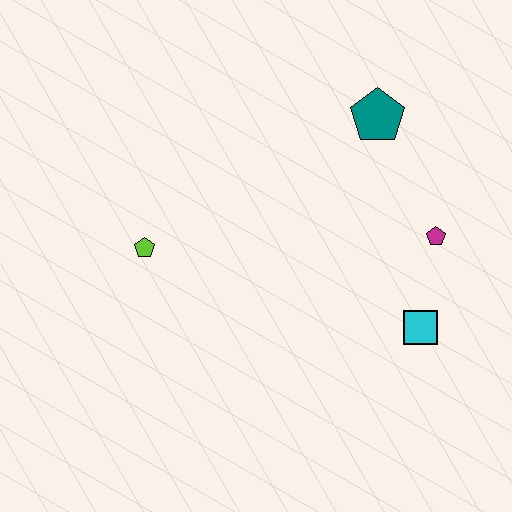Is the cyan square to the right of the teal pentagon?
Yes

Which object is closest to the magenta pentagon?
The cyan square is closest to the magenta pentagon.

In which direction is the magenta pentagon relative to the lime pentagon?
The magenta pentagon is to the right of the lime pentagon.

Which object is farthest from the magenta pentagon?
The lime pentagon is farthest from the magenta pentagon.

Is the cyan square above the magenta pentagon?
No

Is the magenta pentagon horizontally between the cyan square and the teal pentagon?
No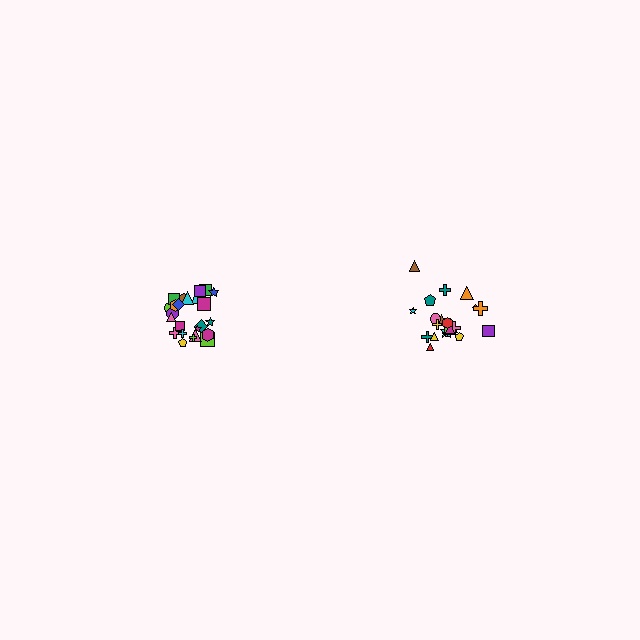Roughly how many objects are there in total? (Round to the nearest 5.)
Roughly 45 objects in total.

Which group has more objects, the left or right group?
The left group.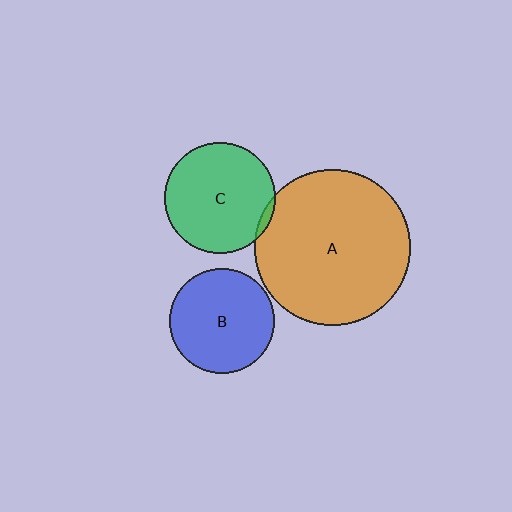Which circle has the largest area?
Circle A (orange).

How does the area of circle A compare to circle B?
Approximately 2.2 times.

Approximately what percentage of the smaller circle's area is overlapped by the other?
Approximately 5%.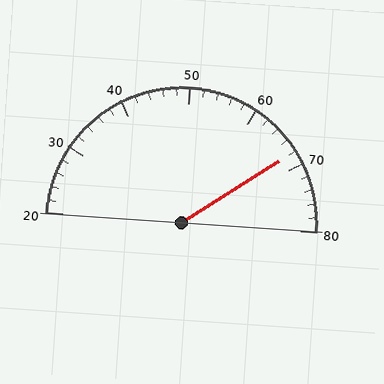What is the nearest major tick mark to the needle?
The nearest major tick mark is 70.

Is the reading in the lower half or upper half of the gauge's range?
The reading is in the upper half of the range (20 to 80).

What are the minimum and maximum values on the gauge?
The gauge ranges from 20 to 80.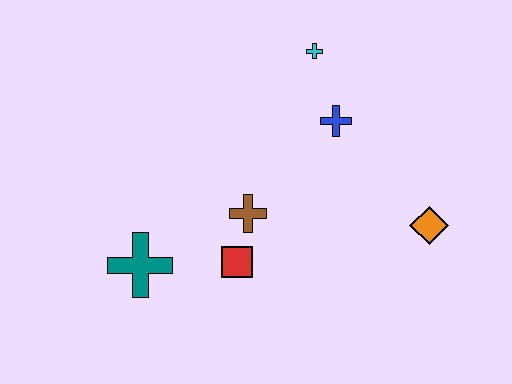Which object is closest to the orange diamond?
The blue cross is closest to the orange diamond.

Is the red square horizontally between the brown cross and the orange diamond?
No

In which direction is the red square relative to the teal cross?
The red square is to the right of the teal cross.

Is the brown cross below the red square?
No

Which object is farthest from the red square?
The cyan cross is farthest from the red square.